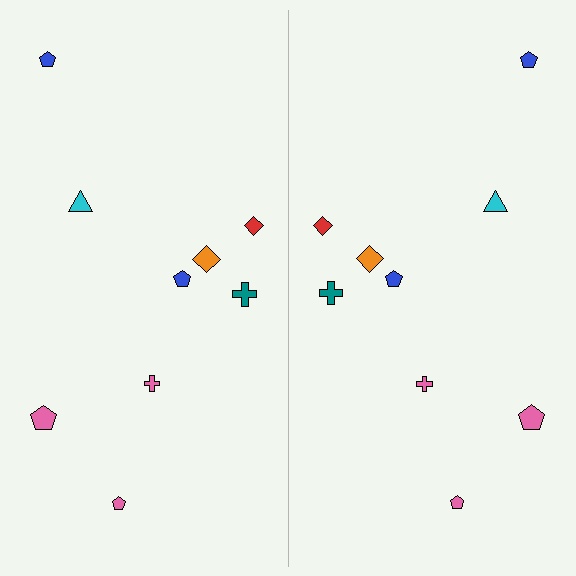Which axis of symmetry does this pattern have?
The pattern has a vertical axis of symmetry running through the center of the image.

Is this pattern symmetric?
Yes, this pattern has bilateral (reflection) symmetry.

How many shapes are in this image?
There are 18 shapes in this image.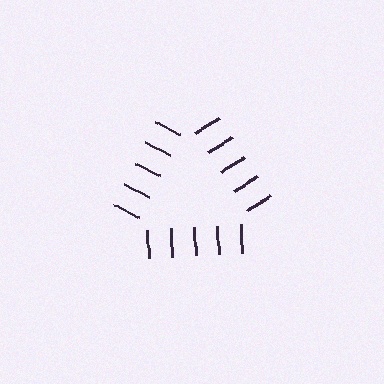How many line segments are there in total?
15 — 5 along each of the 3 edges.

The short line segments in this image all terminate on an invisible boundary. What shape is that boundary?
An illusory triangle — the line segments terminate on its edges but no continuous stroke is drawn.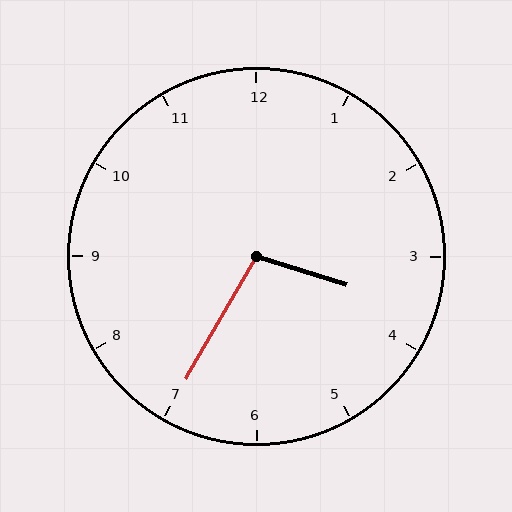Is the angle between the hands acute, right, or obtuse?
It is obtuse.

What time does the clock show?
3:35.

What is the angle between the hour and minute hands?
Approximately 102 degrees.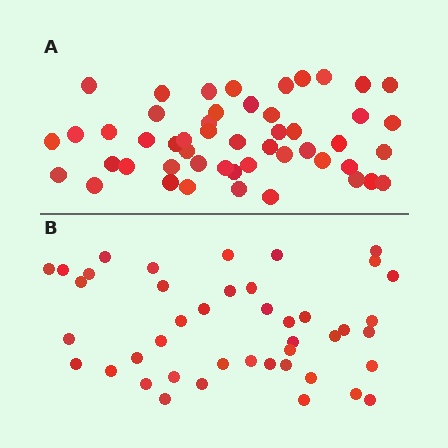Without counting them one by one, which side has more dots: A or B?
Region A (the top region) has more dots.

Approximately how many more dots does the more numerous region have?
Region A has roughly 8 or so more dots than region B.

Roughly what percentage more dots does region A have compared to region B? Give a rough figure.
About 15% more.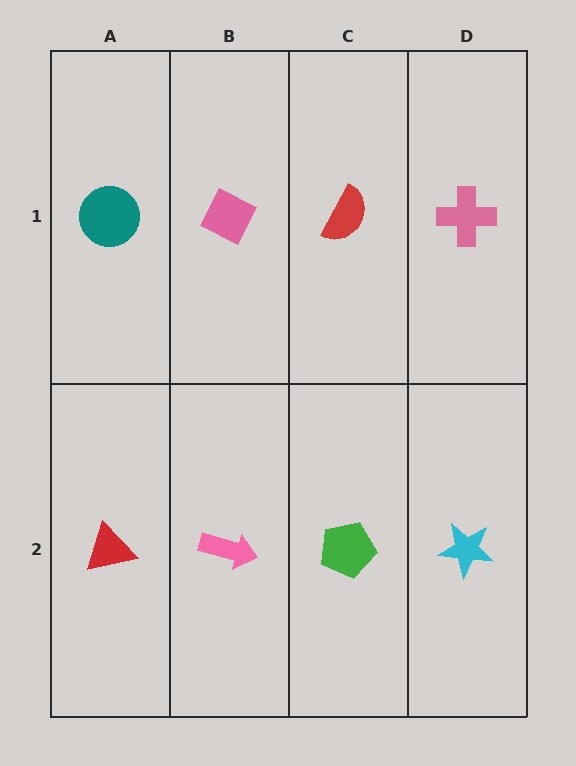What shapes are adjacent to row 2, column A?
A teal circle (row 1, column A), a pink arrow (row 2, column B).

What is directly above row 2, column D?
A pink cross.